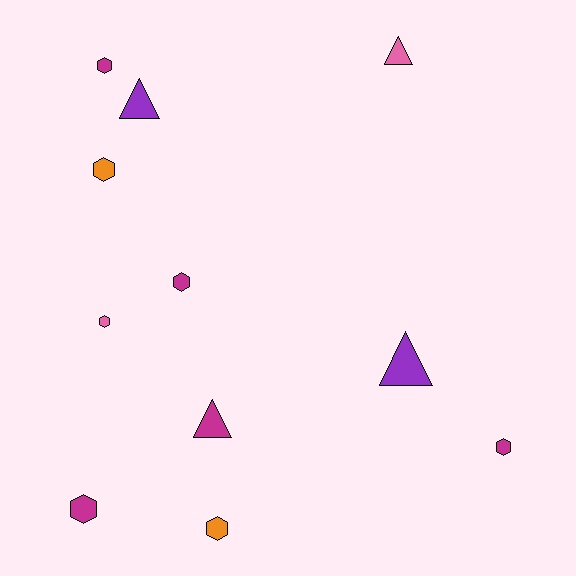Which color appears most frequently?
Magenta, with 5 objects.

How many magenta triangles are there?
There is 1 magenta triangle.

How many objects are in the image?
There are 11 objects.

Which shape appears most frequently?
Hexagon, with 7 objects.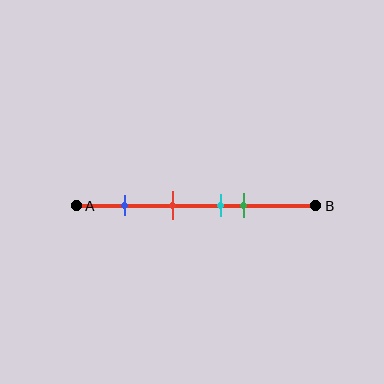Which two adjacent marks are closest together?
The cyan and green marks are the closest adjacent pair.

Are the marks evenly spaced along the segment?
No, the marks are not evenly spaced.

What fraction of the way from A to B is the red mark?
The red mark is approximately 40% (0.4) of the way from A to B.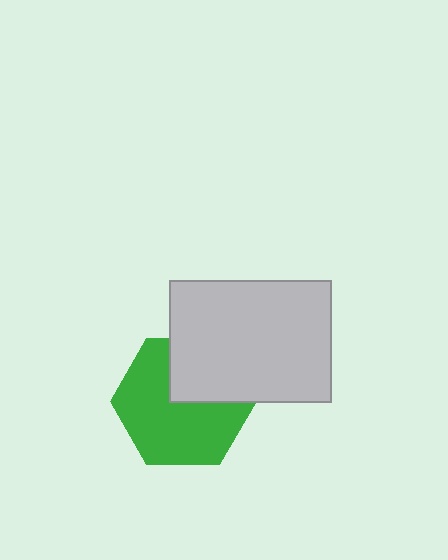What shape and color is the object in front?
The object in front is a light gray rectangle.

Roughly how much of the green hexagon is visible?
Most of it is visible (roughly 68%).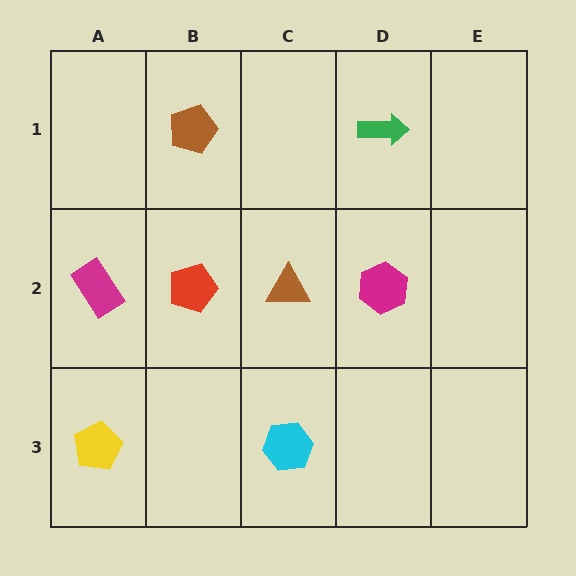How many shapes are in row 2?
4 shapes.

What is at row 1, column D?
A green arrow.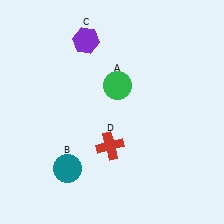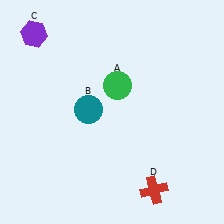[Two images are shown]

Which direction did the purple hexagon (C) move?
The purple hexagon (C) moved left.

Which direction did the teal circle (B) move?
The teal circle (B) moved up.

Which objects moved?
The objects that moved are: the teal circle (B), the purple hexagon (C), the red cross (D).